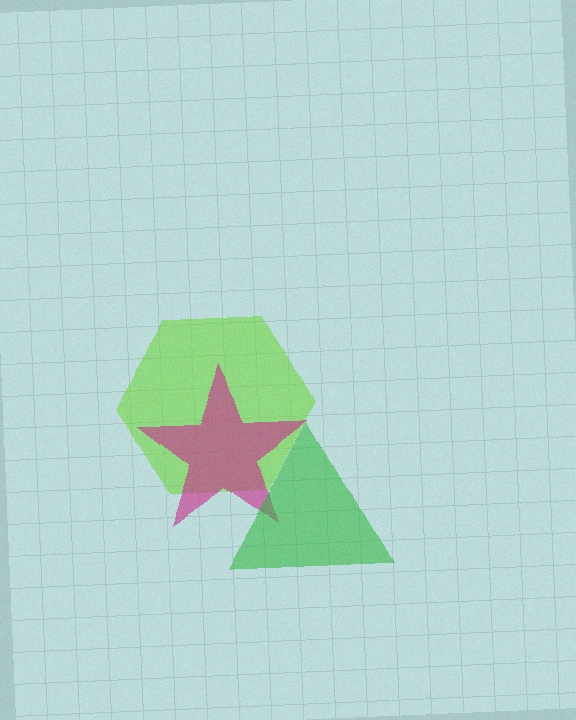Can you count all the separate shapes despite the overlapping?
Yes, there are 3 separate shapes.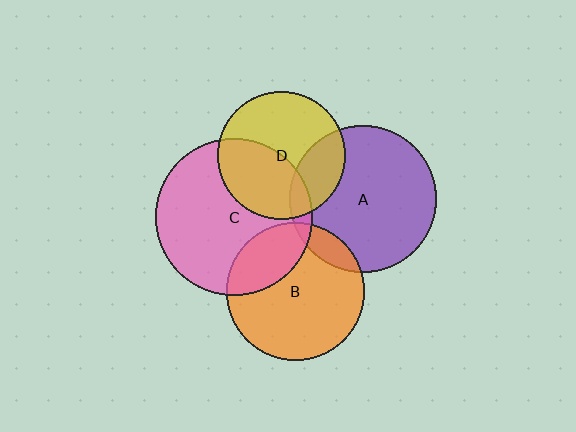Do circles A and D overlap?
Yes.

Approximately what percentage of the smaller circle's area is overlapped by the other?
Approximately 25%.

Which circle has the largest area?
Circle C (pink).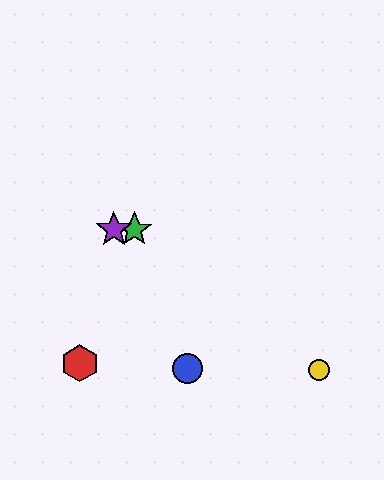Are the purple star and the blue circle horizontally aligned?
No, the purple star is at y≈230 and the blue circle is at y≈369.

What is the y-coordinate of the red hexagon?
The red hexagon is at y≈363.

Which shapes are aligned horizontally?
The green star, the purple star are aligned horizontally.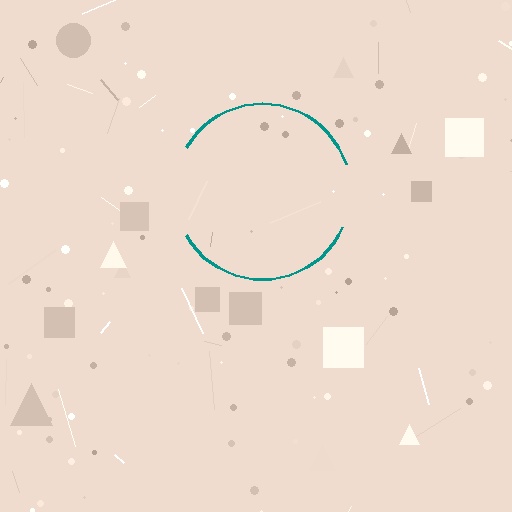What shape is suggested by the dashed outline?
The dashed outline suggests a circle.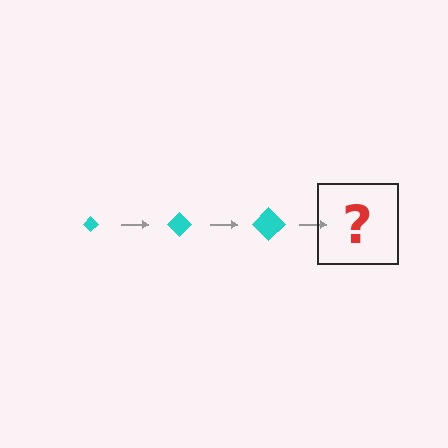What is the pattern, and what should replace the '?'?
The pattern is that the diamond gets progressively larger each step. The '?' should be a cyan diamond, larger than the previous one.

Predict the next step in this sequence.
The next step is a cyan diamond, larger than the previous one.